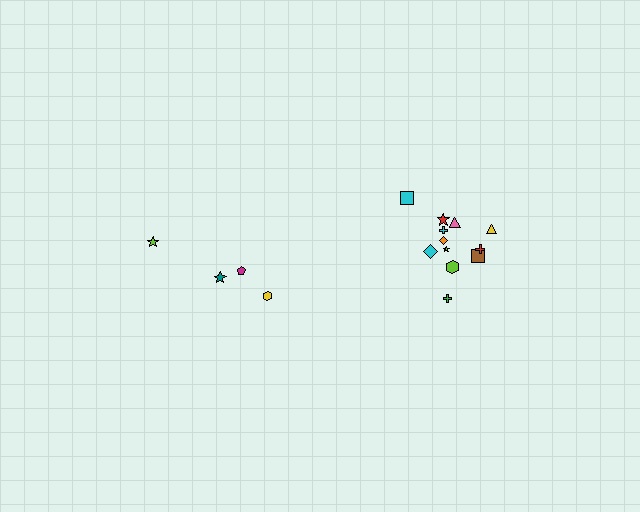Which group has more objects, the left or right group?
The right group.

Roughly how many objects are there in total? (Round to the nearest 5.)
Roughly 15 objects in total.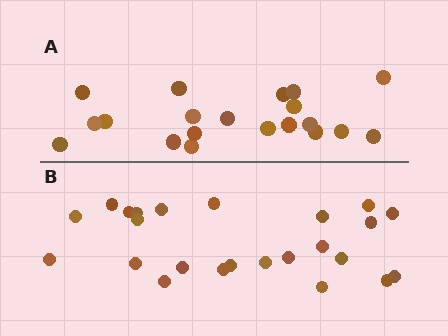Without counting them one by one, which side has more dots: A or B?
Region B (the bottom region) has more dots.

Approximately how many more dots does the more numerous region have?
Region B has about 4 more dots than region A.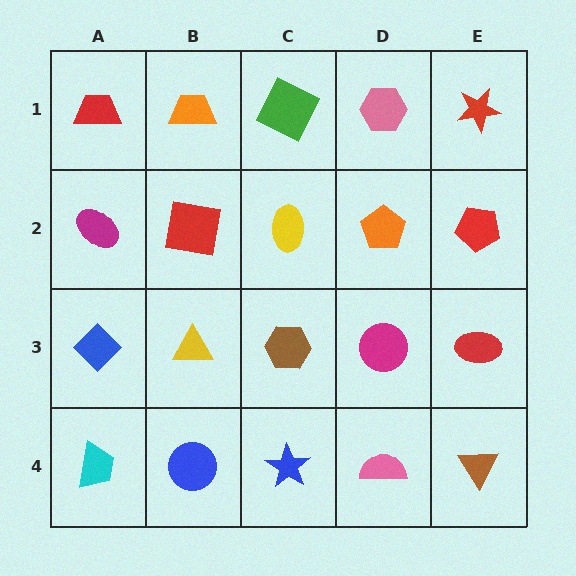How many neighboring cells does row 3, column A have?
3.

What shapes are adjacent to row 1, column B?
A red square (row 2, column B), a red trapezoid (row 1, column A), a green square (row 1, column C).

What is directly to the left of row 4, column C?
A blue circle.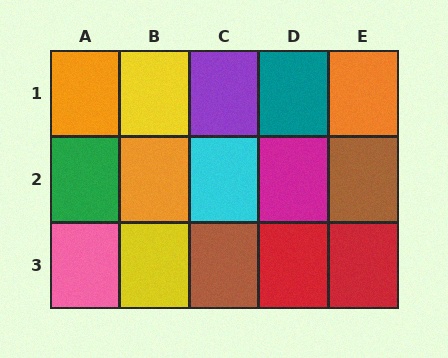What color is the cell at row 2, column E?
Brown.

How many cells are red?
2 cells are red.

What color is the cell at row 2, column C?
Cyan.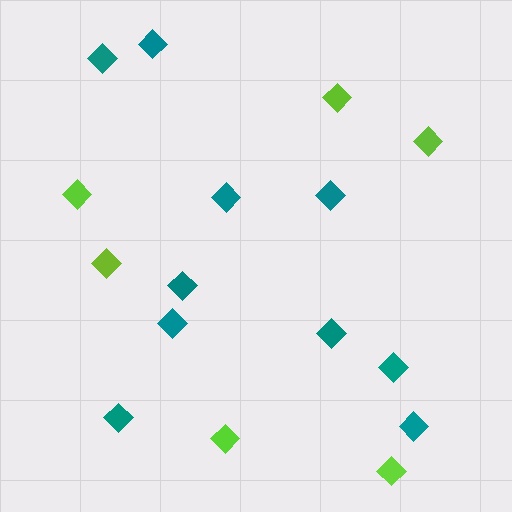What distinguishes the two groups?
There are 2 groups: one group of teal diamonds (10) and one group of lime diamonds (6).